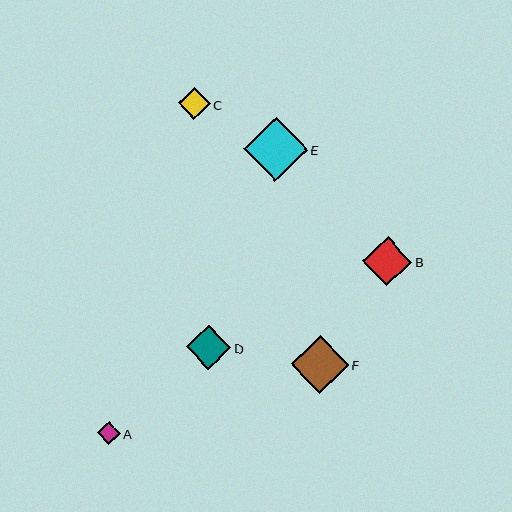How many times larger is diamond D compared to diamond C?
Diamond D is approximately 1.4 times the size of diamond C.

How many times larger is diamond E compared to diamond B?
Diamond E is approximately 1.3 times the size of diamond B.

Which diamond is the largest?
Diamond E is the largest with a size of approximately 64 pixels.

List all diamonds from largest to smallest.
From largest to smallest: E, F, B, D, C, A.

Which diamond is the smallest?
Diamond A is the smallest with a size of approximately 23 pixels.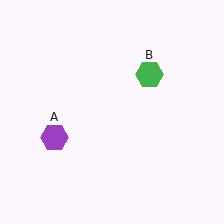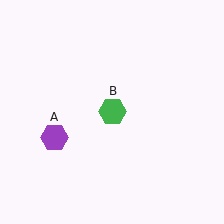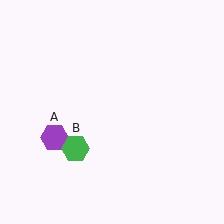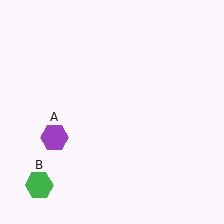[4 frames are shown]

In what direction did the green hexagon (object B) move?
The green hexagon (object B) moved down and to the left.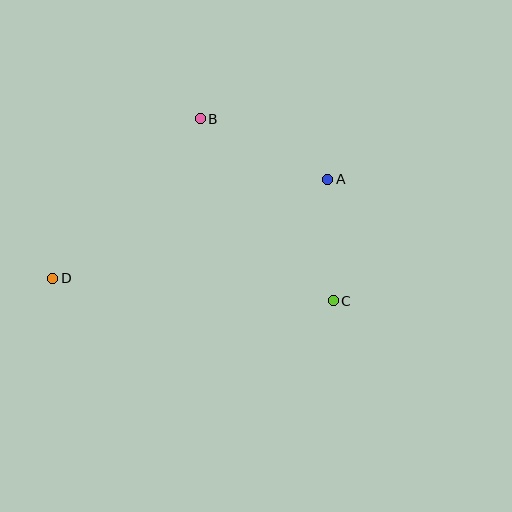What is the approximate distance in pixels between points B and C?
The distance between B and C is approximately 226 pixels.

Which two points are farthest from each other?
Points A and D are farthest from each other.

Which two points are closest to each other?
Points A and C are closest to each other.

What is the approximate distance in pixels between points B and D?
The distance between B and D is approximately 217 pixels.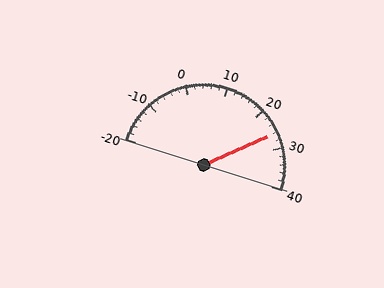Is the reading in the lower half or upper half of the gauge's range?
The reading is in the upper half of the range (-20 to 40).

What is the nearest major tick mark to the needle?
The nearest major tick mark is 30.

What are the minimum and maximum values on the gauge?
The gauge ranges from -20 to 40.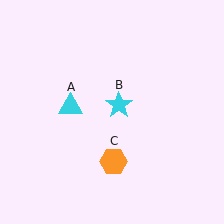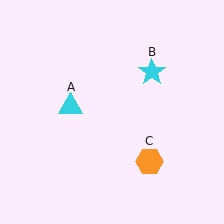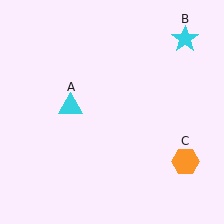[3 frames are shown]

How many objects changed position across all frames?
2 objects changed position: cyan star (object B), orange hexagon (object C).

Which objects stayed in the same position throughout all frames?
Cyan triangle (object A) remained stationary.